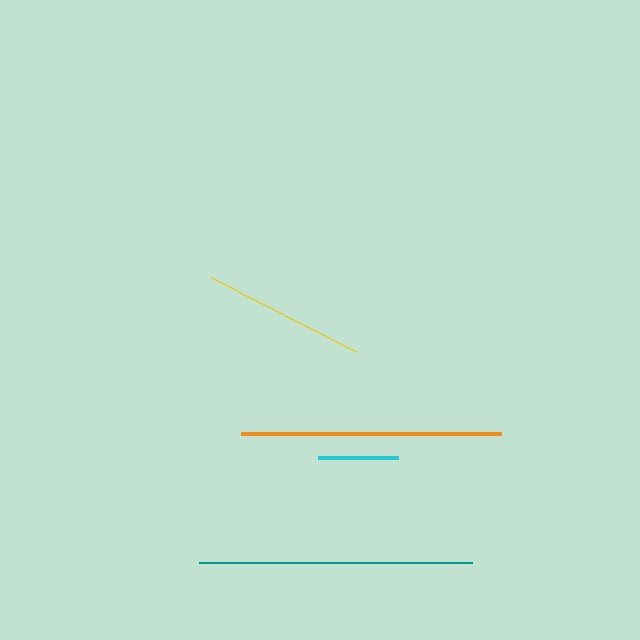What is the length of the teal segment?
The teal segment is approximately 273 pixels long.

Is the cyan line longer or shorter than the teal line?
The teal line is longer than the cyan line.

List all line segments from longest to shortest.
From longest to shortest: teal, orange, yellow, cyan.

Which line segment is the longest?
The teal line is the longest at approximately 273 pixels.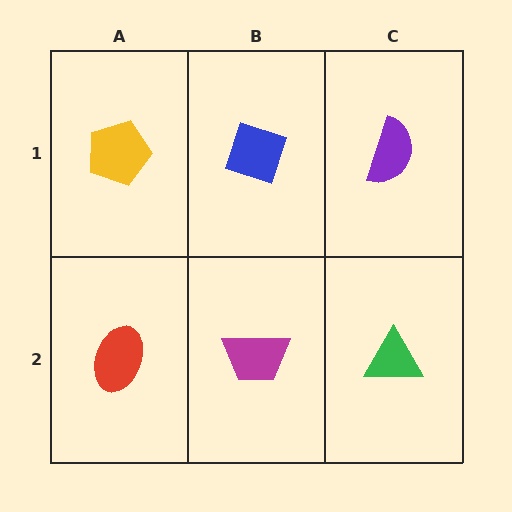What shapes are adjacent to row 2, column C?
A purple semicircle (row 1, column C), a magenta trapezoid (row 2, column B).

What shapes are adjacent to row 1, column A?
A red ellipse (row 2, column A), a blue diamond (row 1, column B).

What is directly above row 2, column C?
A purple semicircle.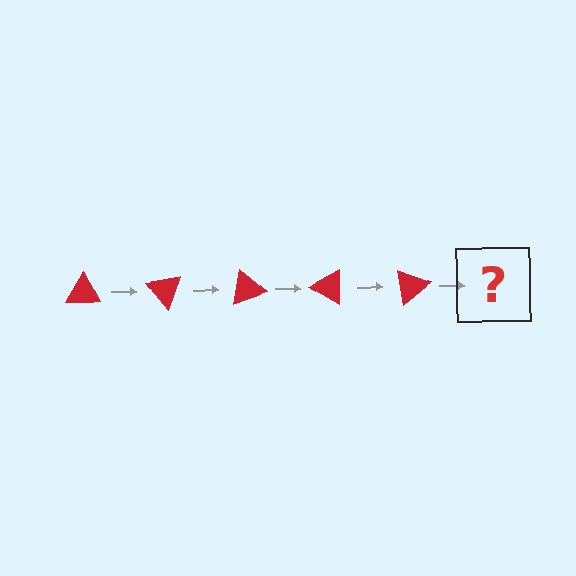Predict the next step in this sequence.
The next step is a red triangle rotated 250 degrees.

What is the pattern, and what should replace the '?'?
The pattern is that the triangle rotates 50 degrees each step. The '?' should be a red triangle rotated 250 degrees.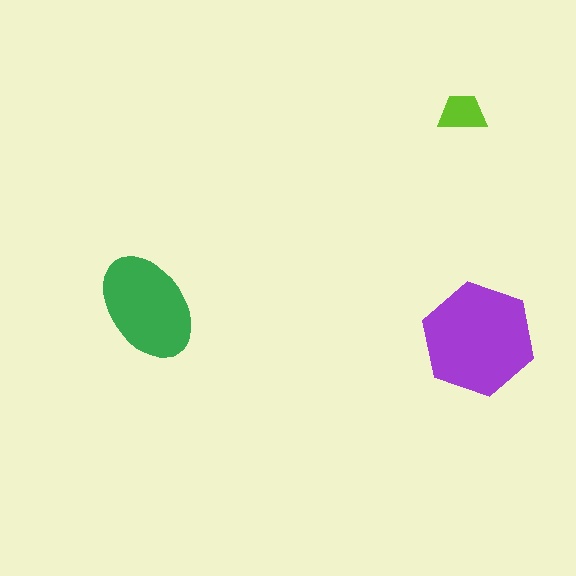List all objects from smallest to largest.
The lime trapezoid, the green ellipse, the purple hexagon.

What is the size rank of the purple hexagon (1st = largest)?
1st.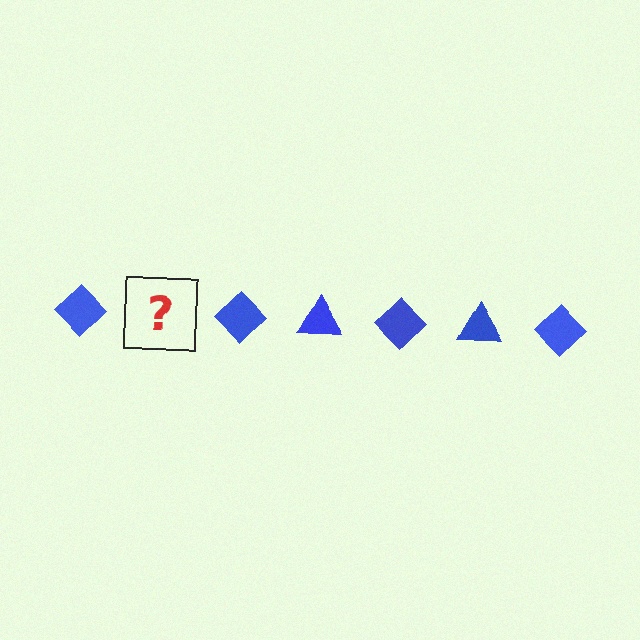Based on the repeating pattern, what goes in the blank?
The blank should be a blue triangle.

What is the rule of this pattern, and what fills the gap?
The rule is that the pattern cycles through diamond, triangle shapes in blue. The gap should be filled with a blue triangle.